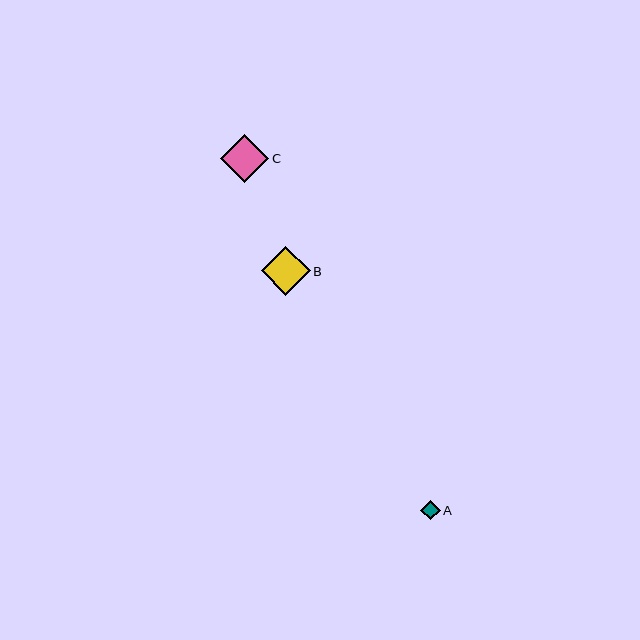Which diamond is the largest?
Diamond B is the largest with a size of approximately 48 pixels.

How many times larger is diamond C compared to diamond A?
Diamond C is approximately 2.5 times the size of diamond A.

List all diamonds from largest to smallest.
From largest to smallest: B, C, A.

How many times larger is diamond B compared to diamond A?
Diamond B is approximately 2.5 times the size of diamond A.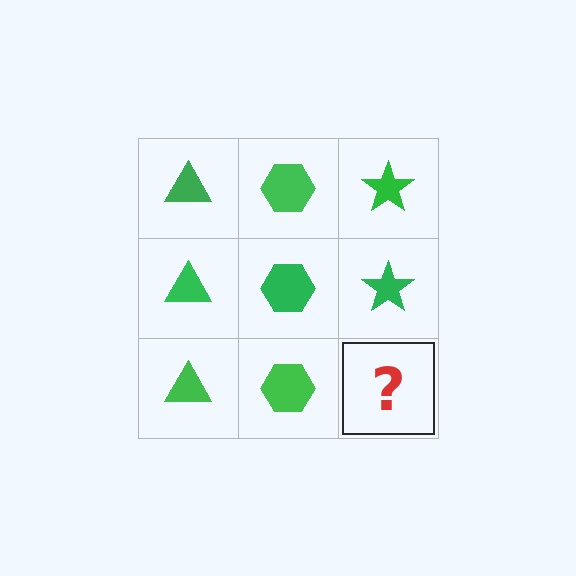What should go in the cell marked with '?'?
The missing cell should contain a green star.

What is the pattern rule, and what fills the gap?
The rule is that each column has a consistent shape. The gap should be filled with a green star.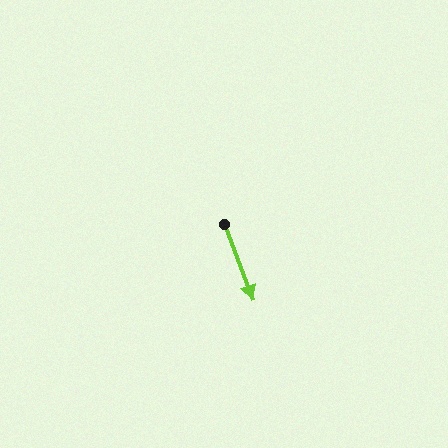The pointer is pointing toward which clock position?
Roughly 5 o'clock.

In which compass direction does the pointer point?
South.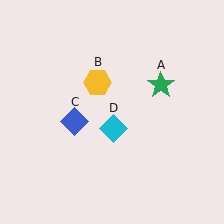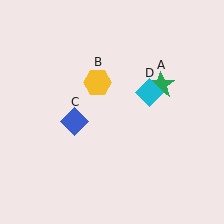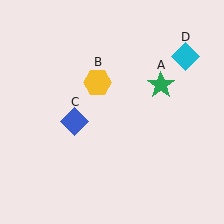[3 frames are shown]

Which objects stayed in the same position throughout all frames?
Green star (object A) and yellow hexagon (object B) and blue diamond (object C) remained stationary.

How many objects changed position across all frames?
1 object changed position: cyan diamond (object D).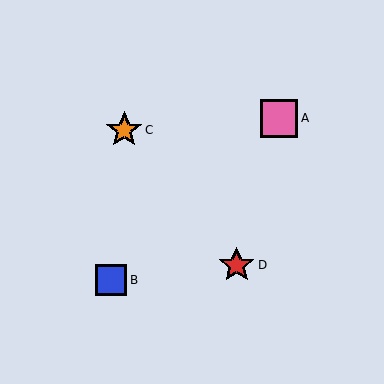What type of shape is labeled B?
Shape B is a blue square.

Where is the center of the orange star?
The center of the orange star is at (124, 130).